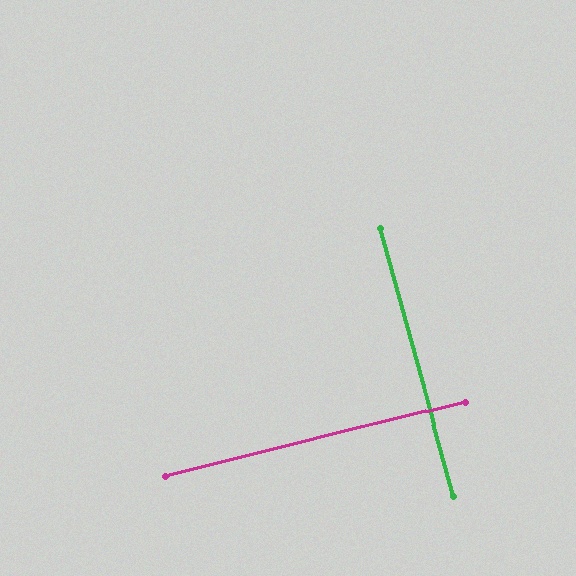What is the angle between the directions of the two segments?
Approximately 89 degrees.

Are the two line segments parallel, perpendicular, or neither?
Perpendicular — they meet at approximately 89°.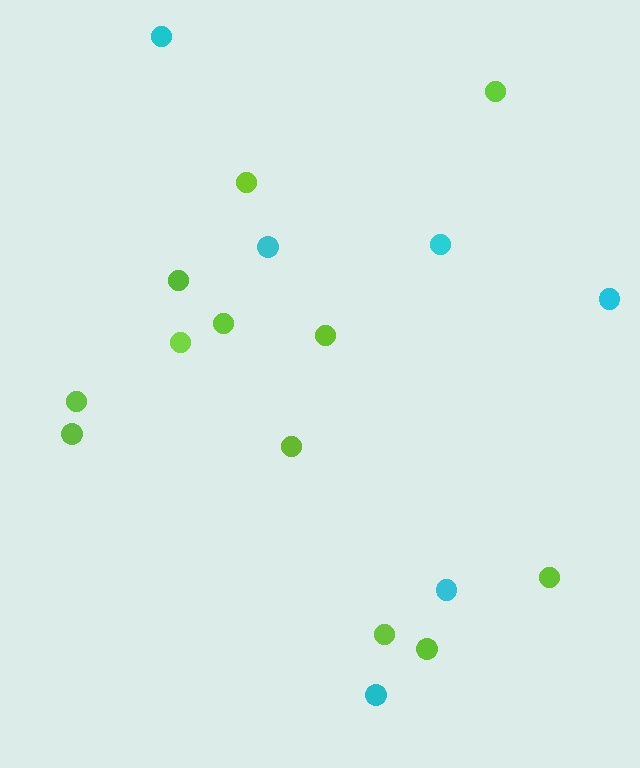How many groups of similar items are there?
There are 2 groups: one group of cyan circles (6) and one group of lime circles (12).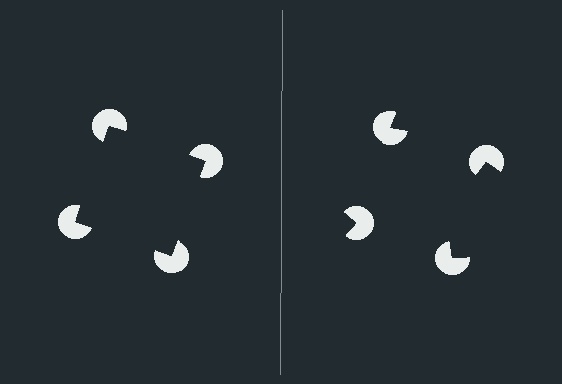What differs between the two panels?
The pac-man discs are positioned identically on both sides; only the wedge orientations differ. On the left they align to a square; on the right they are misaligned.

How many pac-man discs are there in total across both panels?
8 — 4 on each side.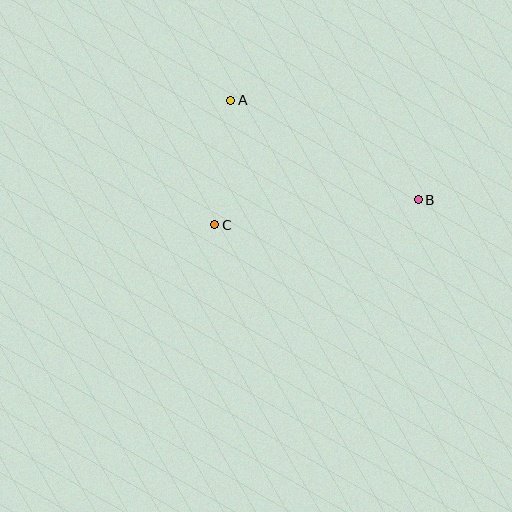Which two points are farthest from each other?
Points A and B are farthest from each other.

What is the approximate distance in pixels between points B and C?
The distance between B and C is approximately 205 pixels.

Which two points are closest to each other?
Points A and C are closest to each other.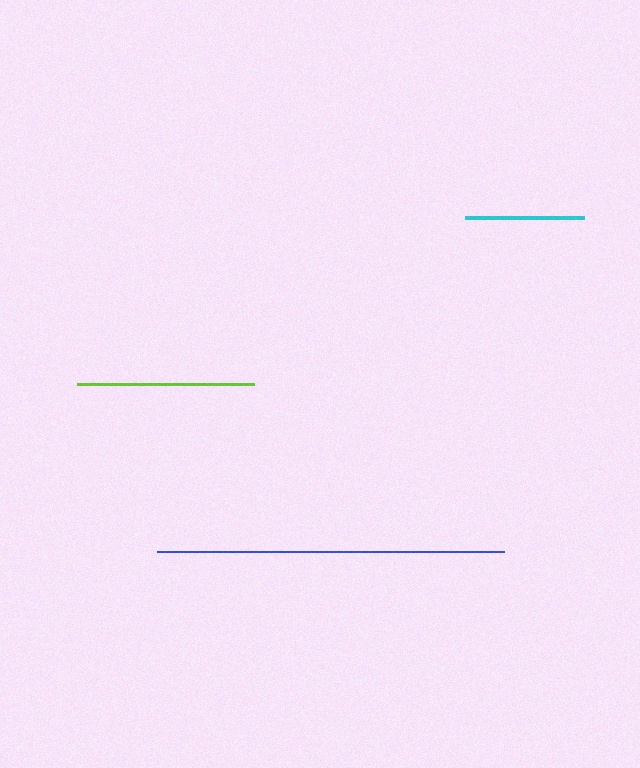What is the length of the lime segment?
The lime segment is approximately 177 pixels long.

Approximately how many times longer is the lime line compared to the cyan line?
The lime line is approximately 1.5 times the length of the cyan line.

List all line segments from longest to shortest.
From longest to shortest: blue, lime, cyan.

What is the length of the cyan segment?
The cyan segment is approximately 118 pixels long.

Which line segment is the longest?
The blue line is the longest at approximately 347 pixels.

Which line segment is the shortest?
The cyan line is the shortest at approximately 118 pixels.